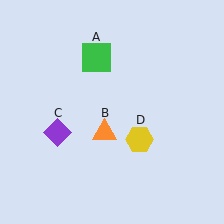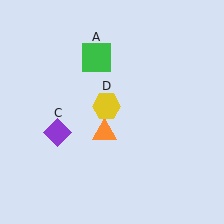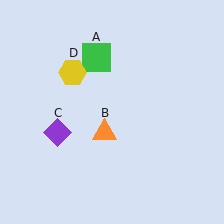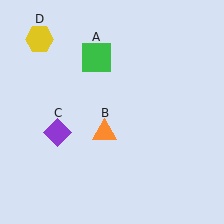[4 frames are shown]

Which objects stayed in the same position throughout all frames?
Green square (object A) and orange triangle (object B) and purple diamond (object C) remained stationary.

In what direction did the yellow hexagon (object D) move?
The yellow hexagon (object D) moved up and to the left.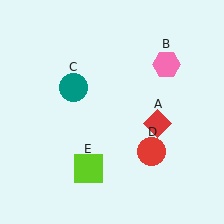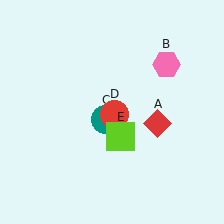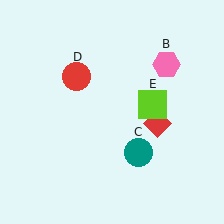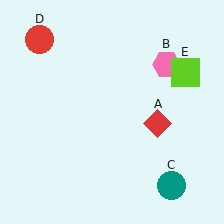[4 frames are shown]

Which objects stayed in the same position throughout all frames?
Red diamond (object A) and pink hexagon (object B) remained stationary.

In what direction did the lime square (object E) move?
The lime square (object E) moved up and to the right.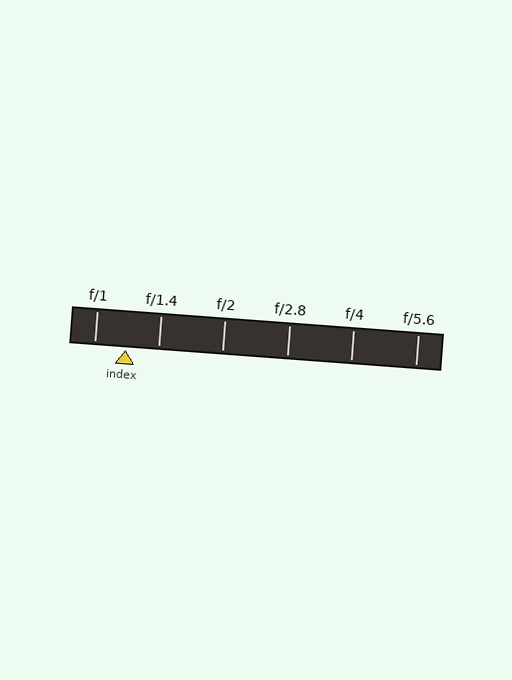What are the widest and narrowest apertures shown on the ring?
The widest aperture shown is f/1 and the narrowest is f/5.6.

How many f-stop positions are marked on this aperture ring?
There are 6 f-stop positions marked.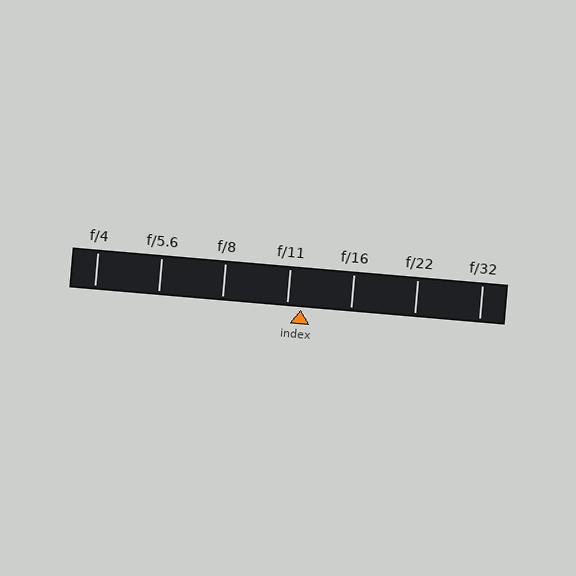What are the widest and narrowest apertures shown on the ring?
The widest aperture shown is f/4 and the narrowest is f/32.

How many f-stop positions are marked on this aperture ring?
There are 7 f-stop positions marked.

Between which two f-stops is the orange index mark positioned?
The index mark is between f/11 and f/16.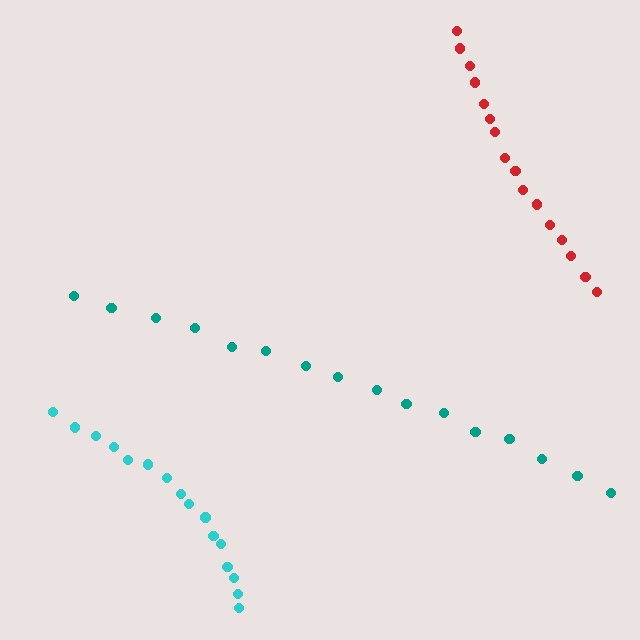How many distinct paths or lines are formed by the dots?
There are 3 distinct paths.